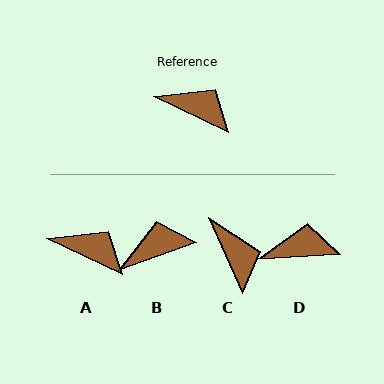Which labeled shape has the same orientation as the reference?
A.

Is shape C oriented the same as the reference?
No, it is off by about 40 degrees.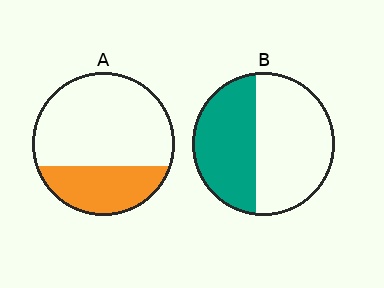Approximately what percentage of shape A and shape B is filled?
A is approximately 30% and B is approximately 45%.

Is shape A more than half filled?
No.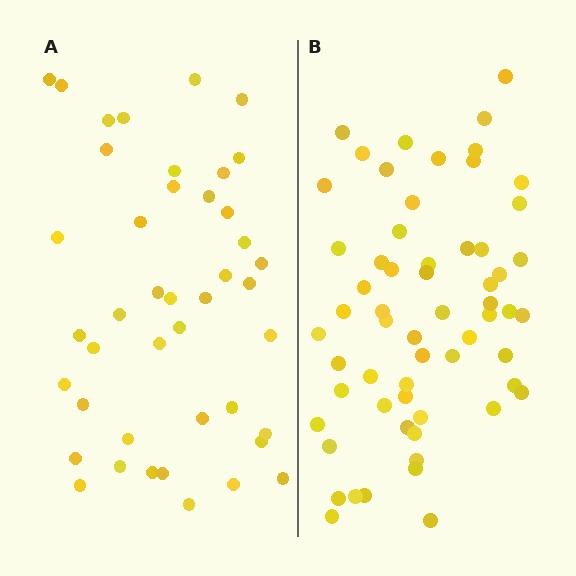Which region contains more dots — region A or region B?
Region B (the right region) has more dots.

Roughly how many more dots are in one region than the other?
Region B has approximately 15 more dots than region A.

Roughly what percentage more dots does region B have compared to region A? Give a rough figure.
About 40% more.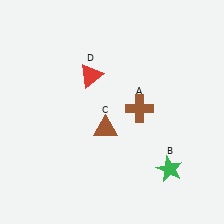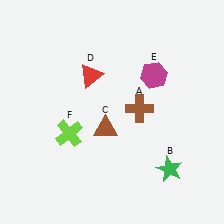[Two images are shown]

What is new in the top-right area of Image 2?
A magenta hexagon (E) was added in the top-right area of Image 2.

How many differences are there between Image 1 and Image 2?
There are 2 differences between the two images.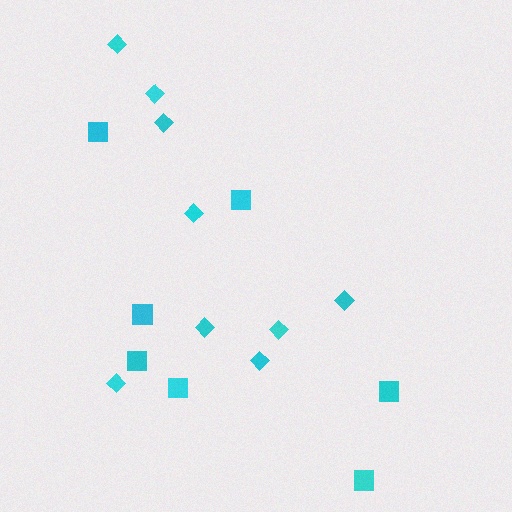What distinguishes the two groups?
There are 2 groups: one group of diamonds (9) and one group of squares (7).